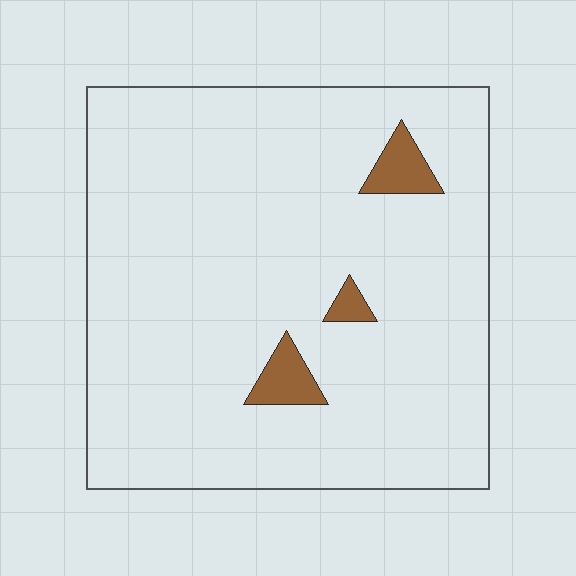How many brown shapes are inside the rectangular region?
3.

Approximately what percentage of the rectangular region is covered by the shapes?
Approximately 5%.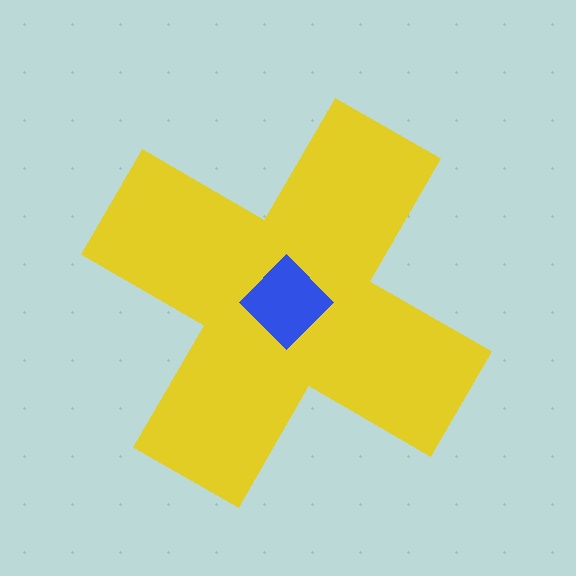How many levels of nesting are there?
2.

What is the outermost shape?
The yellow cross.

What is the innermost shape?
The blue diamond.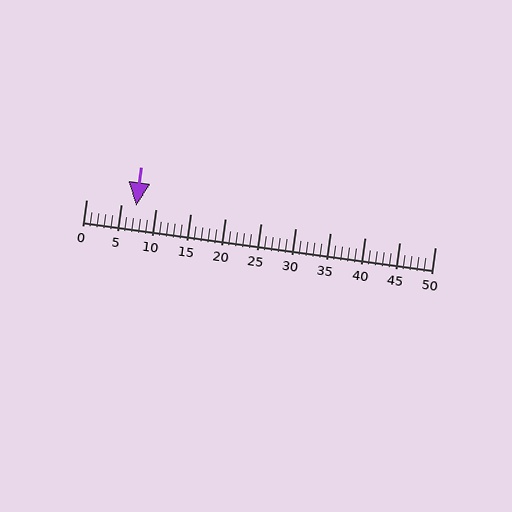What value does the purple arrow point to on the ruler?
The purple arrow points to approximately 7.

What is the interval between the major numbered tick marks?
The major tick marks are spaced 5 units apart.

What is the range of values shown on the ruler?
The ruler shows values from 0 to 50.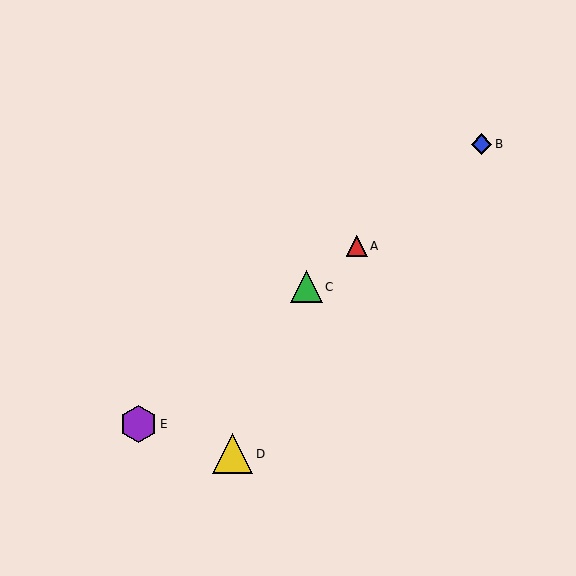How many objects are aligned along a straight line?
4 objects (A, B, C, E) are aligned along a straight line.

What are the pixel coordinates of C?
Object C is at (306, 287).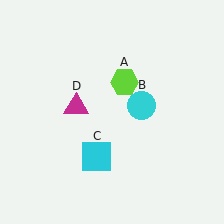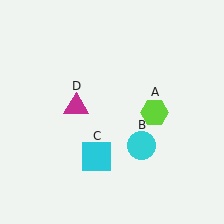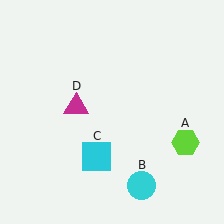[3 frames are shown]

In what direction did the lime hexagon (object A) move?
The lime hexagon (object A) moved down and to the right.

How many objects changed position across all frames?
2 objects changed position: lime hexagon (object A), cyan circle (object B).